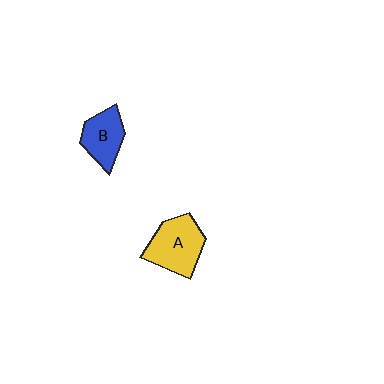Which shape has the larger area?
Shape A (yellow).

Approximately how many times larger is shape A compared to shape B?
Approximately 1.4 times.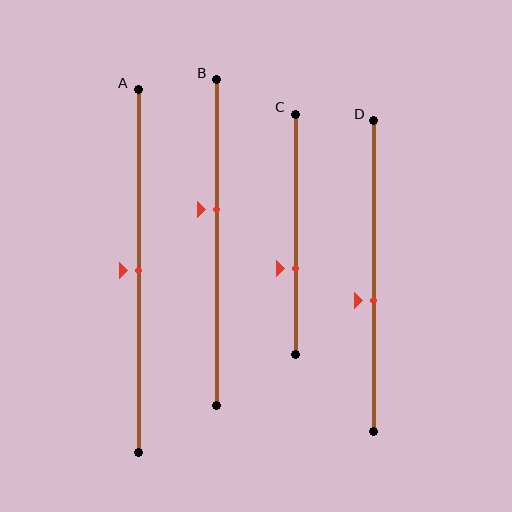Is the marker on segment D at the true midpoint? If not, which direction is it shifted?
No, the marker on segment D is shifted downward by about 8% of the segment length.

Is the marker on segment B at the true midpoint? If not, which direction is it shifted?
No, the marker on segment B is shifted upward by about 10% of the segment length.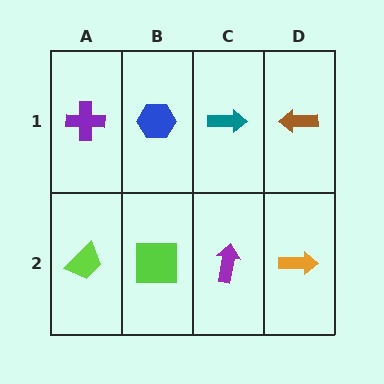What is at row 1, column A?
A purple cross.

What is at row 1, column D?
A brown arrow.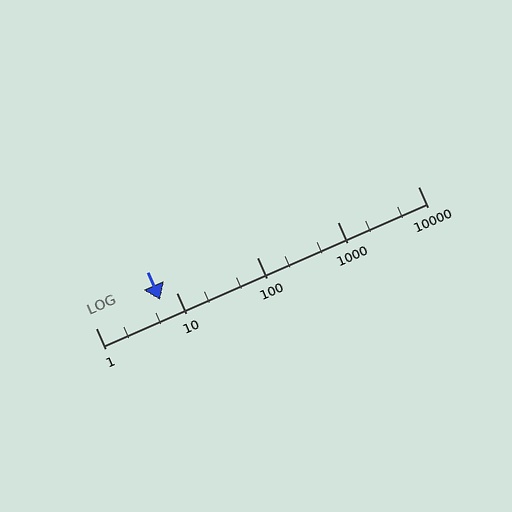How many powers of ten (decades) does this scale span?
The scale spans 4 decades, from 1 to 10000.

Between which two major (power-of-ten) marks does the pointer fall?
The pointer is between 1 and 10.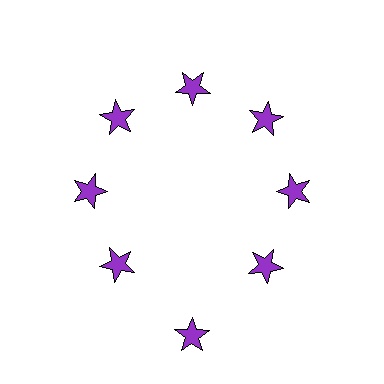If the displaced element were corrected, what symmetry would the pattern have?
It would have 8-fold rotational symmetry — the pattern would map onto itself every 45 degrees.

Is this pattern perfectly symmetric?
No. The 8 purple stars are arranged in a ring, but one element near the 6 o'clock position is pushed outward from the center, breaking the 8-fold rotational symmetry.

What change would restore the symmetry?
The symmetry would be restored by moving it inward, back onto the ring so that all 8 stars sit at equal angles and equal distance from the center.